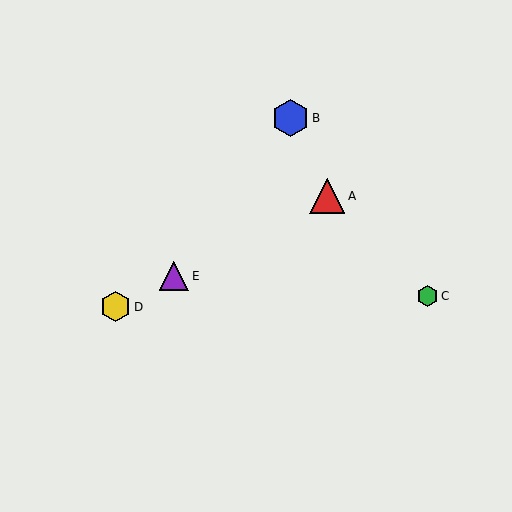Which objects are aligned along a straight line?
Objects A, D, E are aligned along a straight line.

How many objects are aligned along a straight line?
3 objects (A, D, E) are aligned along a straight line.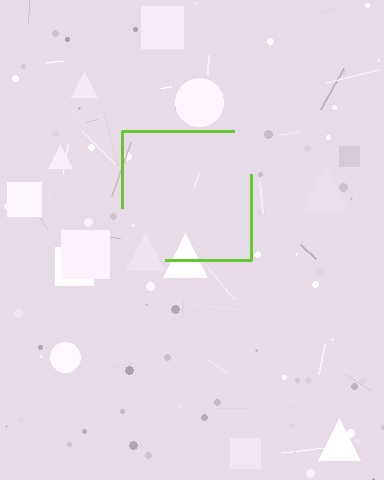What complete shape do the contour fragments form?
The contour fragments form a square.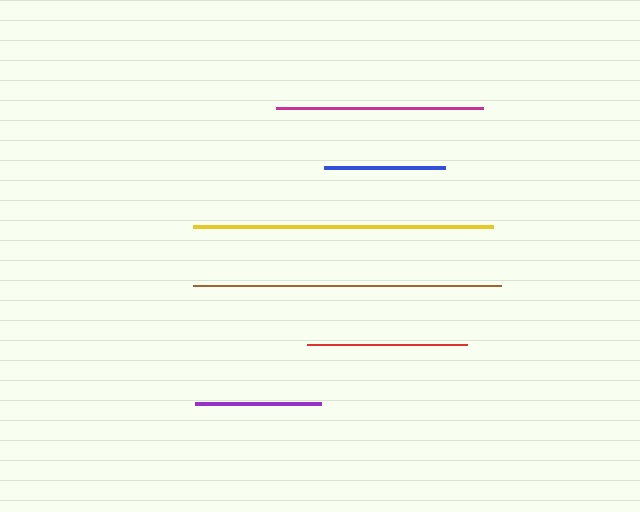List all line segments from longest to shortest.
From longest to shortest: brown, yellow, magenta, red, purple, blue.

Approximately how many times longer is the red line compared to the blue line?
The red line is approximately 1.3 times the length of the blue line.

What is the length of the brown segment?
The brown segment is approximately 308 pixels long.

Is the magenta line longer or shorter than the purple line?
The magenta line is longer than the purple line.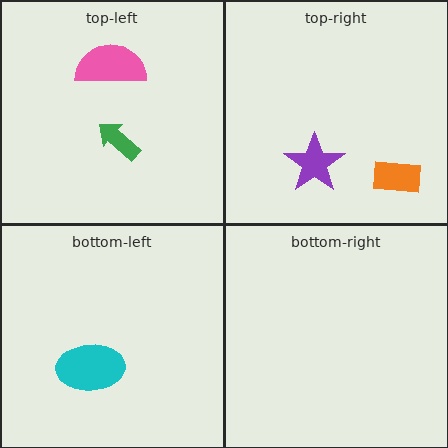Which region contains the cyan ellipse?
The bottom-left region.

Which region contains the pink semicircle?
The top-left region.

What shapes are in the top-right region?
The purple star, the orange rectangle.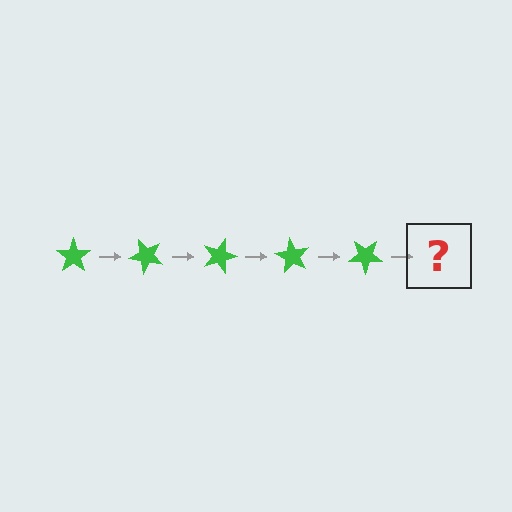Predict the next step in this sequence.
The next step is a green star rotated 225 degrees.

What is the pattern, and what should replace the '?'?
The pattern is that the star rotates 45 degrees each step. The '?' should be a green star rotated 225 degrees.